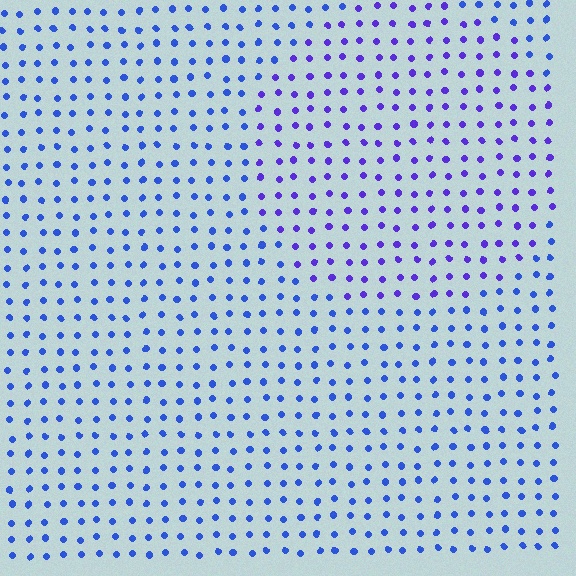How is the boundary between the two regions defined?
The boundary is defined purely by a slight shift in hue (about 30 degrees). Spacing, size, and orientation are identical on both sides.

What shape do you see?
I see a circle.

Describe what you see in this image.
The image is filled with small blue elements in a uniform arrangement. A circle-shaped region is visible where the elements are tinted to a slightly different hue, forming a subtle color boundary.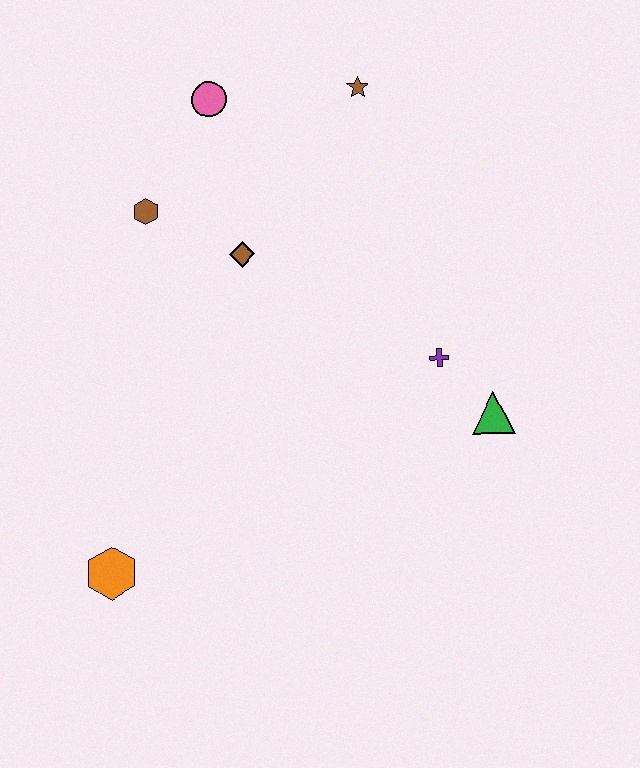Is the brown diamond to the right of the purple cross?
No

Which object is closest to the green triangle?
The purple cross is closest to the green triangle.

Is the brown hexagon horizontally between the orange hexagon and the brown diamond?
Yes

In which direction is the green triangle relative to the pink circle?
The green triangle is below the pink circle.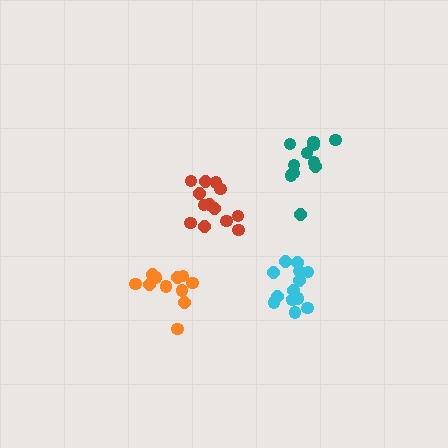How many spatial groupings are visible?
There are 4 spatial groupings.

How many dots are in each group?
Group 1: 11 dots, Group 2: 11 dots, Group 3: 13 dots, Group 4: 14 dots (49 total).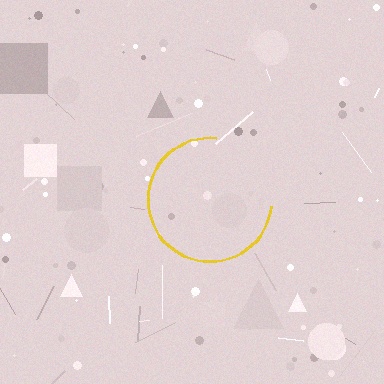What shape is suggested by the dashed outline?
The dashed outline suggests a circle.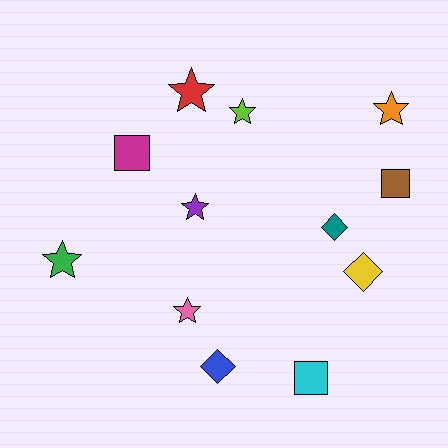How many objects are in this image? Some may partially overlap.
There are 12 objects.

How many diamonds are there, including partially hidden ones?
There are 3 diamonds.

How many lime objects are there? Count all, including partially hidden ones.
There is 1 lime object.